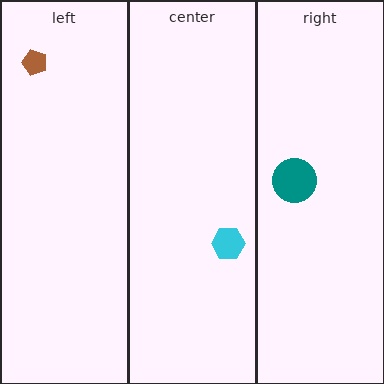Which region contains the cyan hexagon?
The center region.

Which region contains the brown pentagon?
The left region.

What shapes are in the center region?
The cyan hexagon.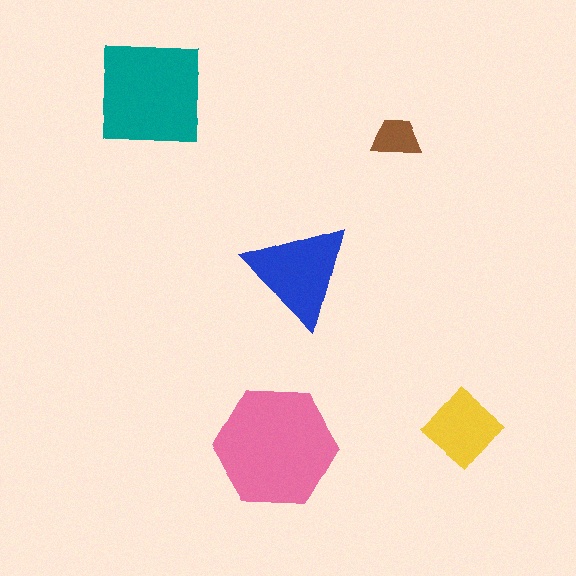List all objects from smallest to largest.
The brown trapezoid, the yellow diamond, the blue triangle, the teal square, the pink hexagon.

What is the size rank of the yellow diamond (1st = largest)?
4th.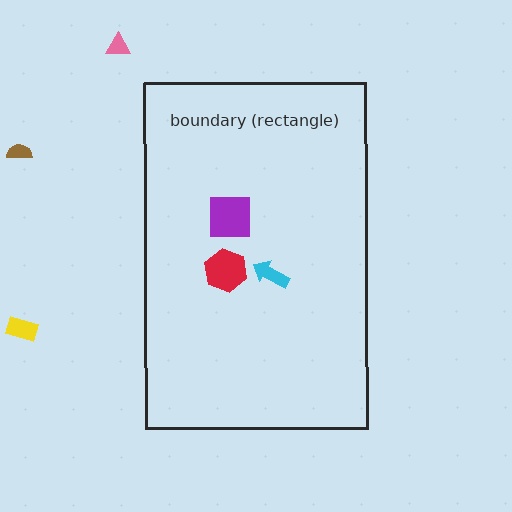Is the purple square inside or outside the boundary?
Inside.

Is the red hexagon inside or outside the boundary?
Inside.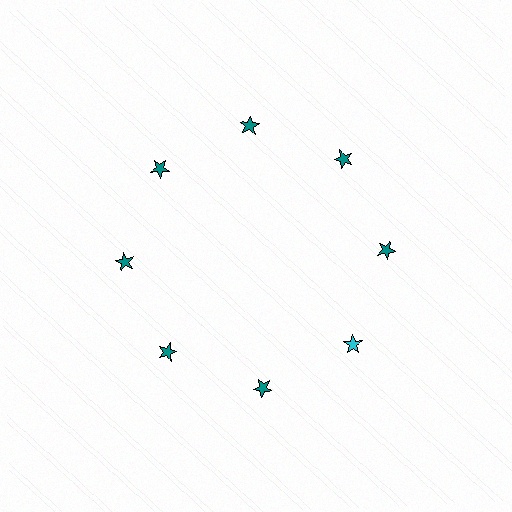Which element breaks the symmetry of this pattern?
The cyan star at roughly the 4 o'clock position breaks the symmetry. All other shapes are teal stars.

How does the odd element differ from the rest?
It has a different color: cyan instead of teal.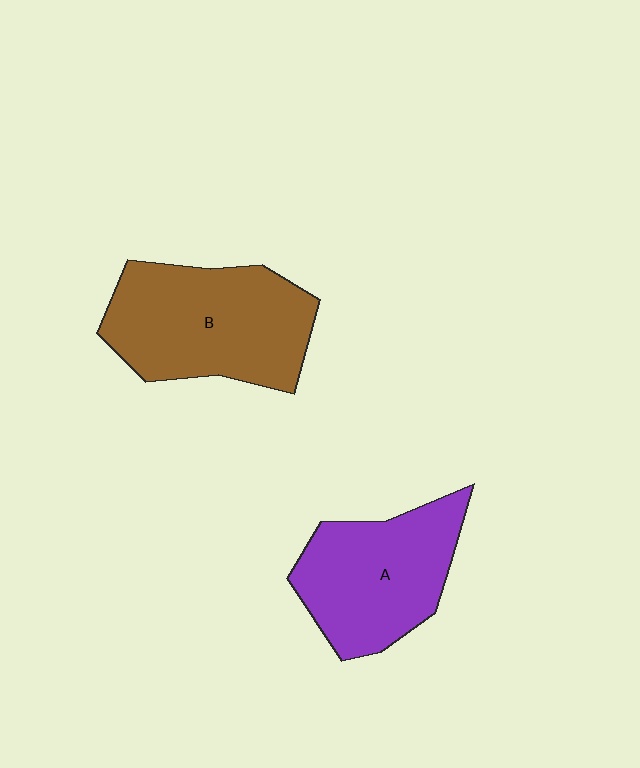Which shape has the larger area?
Shape B (brown).